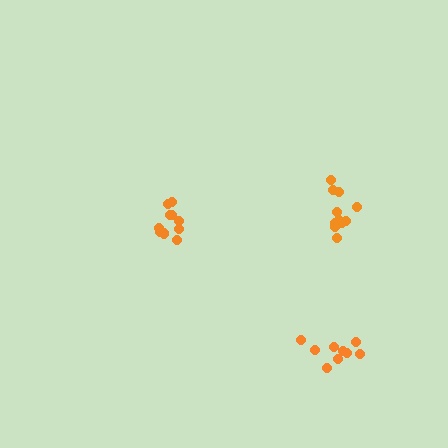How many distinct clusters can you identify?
There are 3 distinct clusters.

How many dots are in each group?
Group 1: 10 dots, Group 2: 9 dots, Group 3: 11 dots (30 total).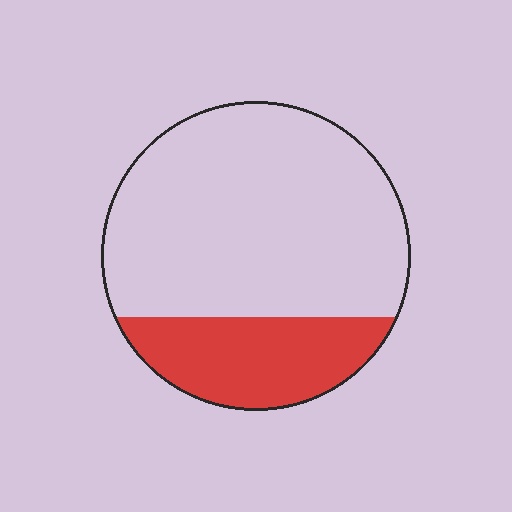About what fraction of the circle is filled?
About one quarter (1/4).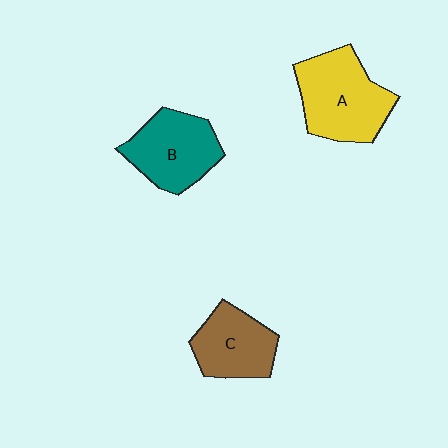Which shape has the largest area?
Shape A (yellow).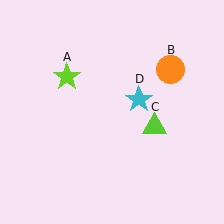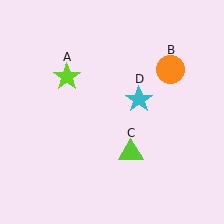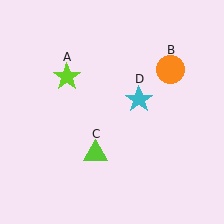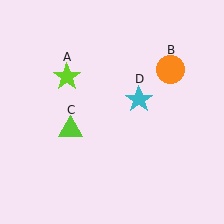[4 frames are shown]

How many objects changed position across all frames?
1 object changed position: lime triangle (object C).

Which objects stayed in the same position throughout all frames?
Lime star (object A) and orange circle (object B) and cyan star (object D) remained stationary.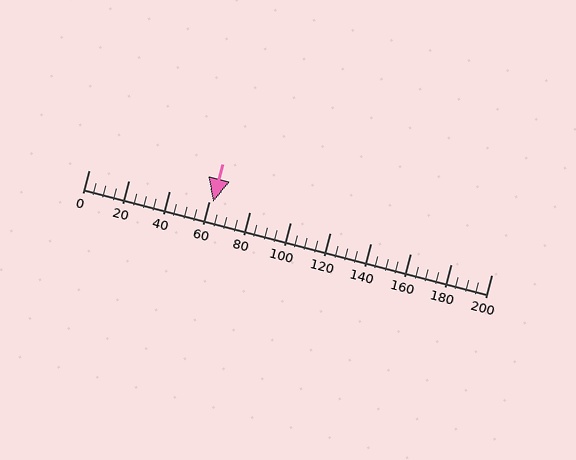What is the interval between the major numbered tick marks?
The major tick marks are spaced 20 units apart.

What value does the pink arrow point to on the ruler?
The pink arrow points to approximately 62.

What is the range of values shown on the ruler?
The ruler shows values from 0 to 200.